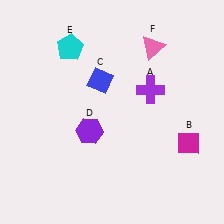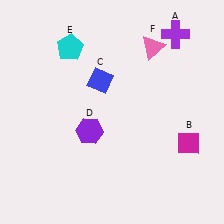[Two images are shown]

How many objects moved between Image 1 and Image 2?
1 object moved between the two images.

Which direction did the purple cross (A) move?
The purple cross (A) moved up.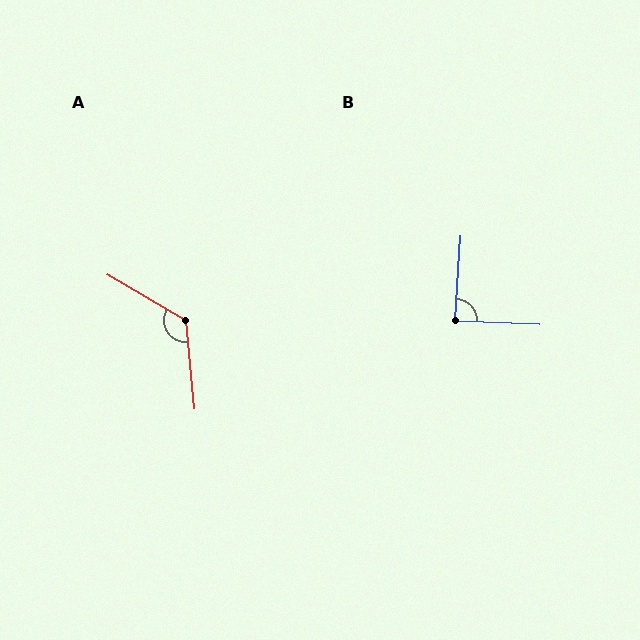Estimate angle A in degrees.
Approximately 126 degrees.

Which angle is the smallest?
B, at approximately 89 degrees.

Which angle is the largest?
A, at approximately 126 degrees.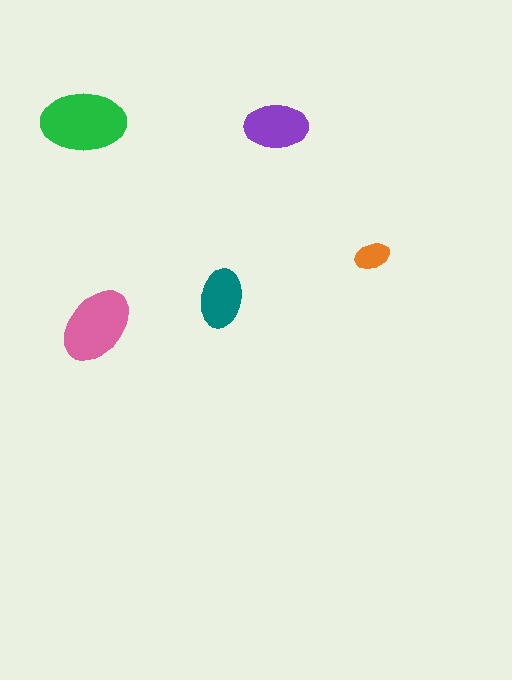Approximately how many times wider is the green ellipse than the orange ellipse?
About 2.5 times wider.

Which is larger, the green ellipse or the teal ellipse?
The green one.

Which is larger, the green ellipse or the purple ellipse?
The green one.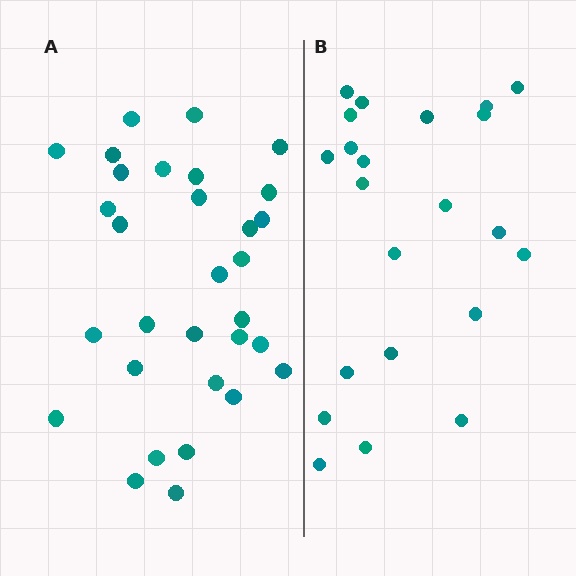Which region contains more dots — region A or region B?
Region A (the left region) has more dots.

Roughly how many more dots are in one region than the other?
Region A has roughly 8 or so more dots than region B.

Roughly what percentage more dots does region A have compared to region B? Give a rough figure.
About 40% more.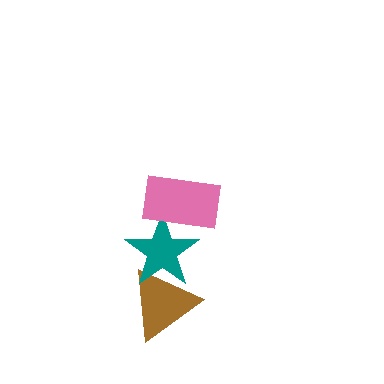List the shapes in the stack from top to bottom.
From top to bottom: the pink rectangle, the teal star, the brown triangle.